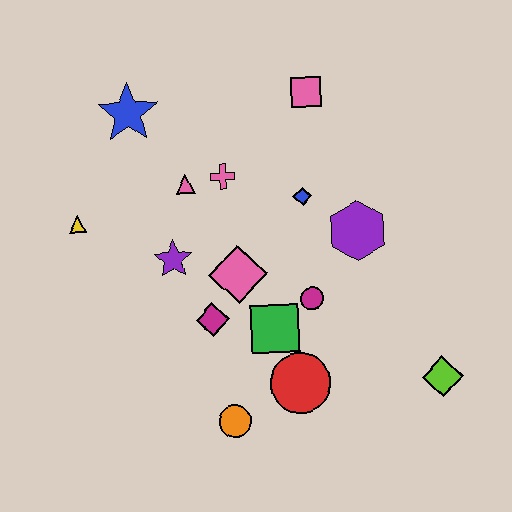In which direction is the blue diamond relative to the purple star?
The blue diamond is to the right of the purple star.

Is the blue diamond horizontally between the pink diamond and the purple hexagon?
Yes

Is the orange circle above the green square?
No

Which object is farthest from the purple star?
The lime diamond is farthest from the purple star.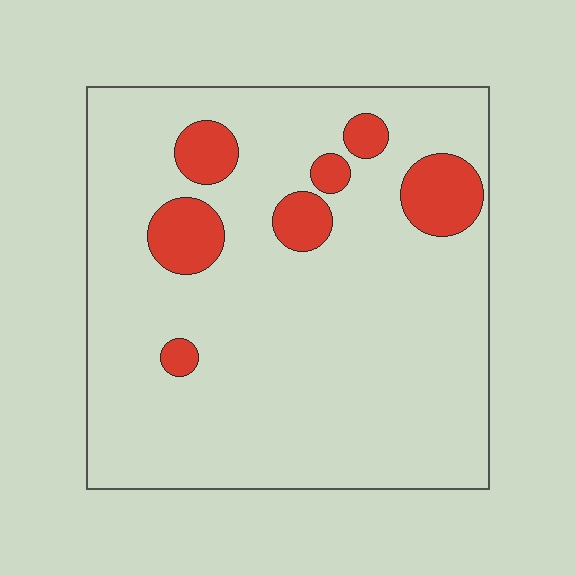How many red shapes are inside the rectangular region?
7.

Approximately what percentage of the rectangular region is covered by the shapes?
Approximately 15%.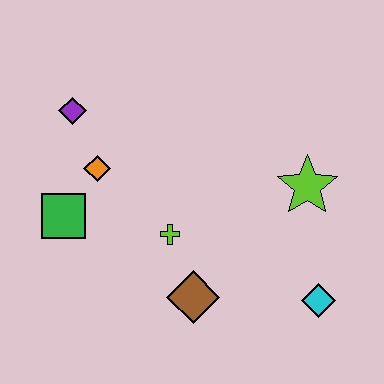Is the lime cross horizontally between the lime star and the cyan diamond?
No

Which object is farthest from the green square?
The cyan diamond is farthest from the green square.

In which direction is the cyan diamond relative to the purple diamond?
The cyan diamond is to the right of the purple diamond.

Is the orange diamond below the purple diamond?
Yes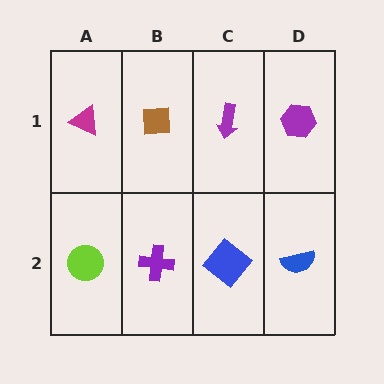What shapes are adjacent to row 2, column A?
A magenta triangle (row 1, column A), a purple cross (row 2, column B).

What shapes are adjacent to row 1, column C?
A blue diamond (row 2, column C), a brown square (row 1, column B), a purple hexagon (row 1, column D).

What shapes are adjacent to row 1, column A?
A lime circle (row 2, column A), a brown square (row 1, column B).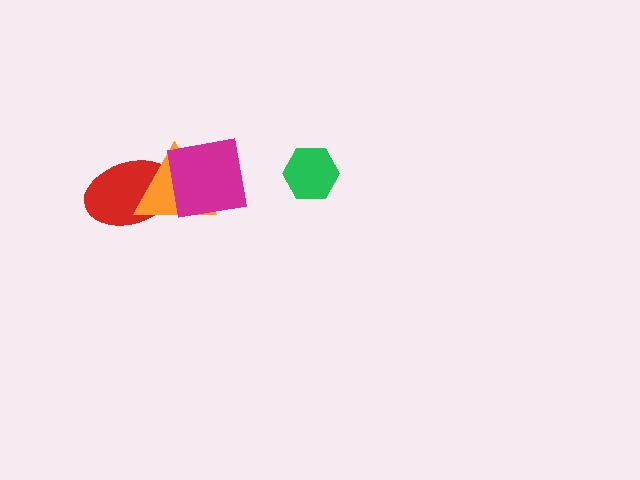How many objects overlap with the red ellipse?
1 object overlaps with the red ellipse.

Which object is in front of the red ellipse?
The orange triangle is in front of the red ellipse.